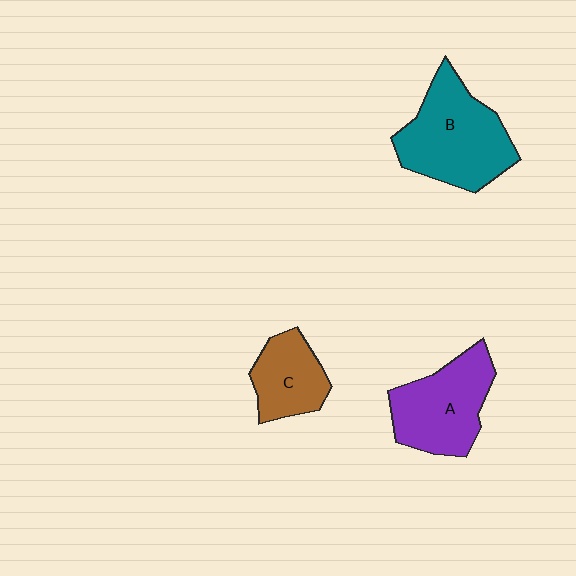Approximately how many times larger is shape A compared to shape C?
Approximately 1.5 times.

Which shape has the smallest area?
Shape C (brown).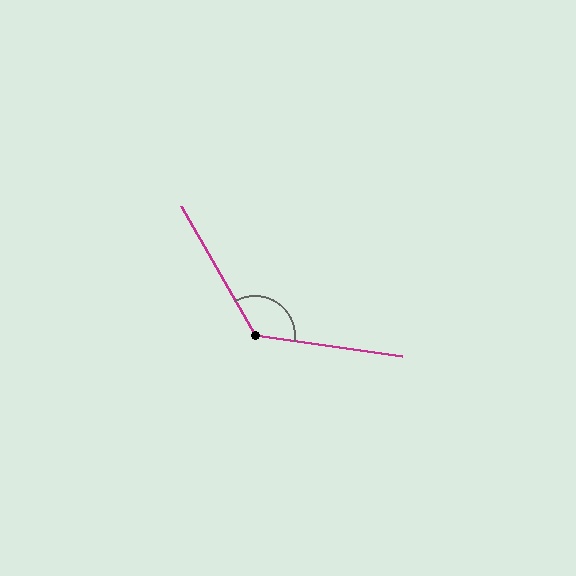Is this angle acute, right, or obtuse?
It is obtuse.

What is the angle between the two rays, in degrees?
Approximately 128 degrees.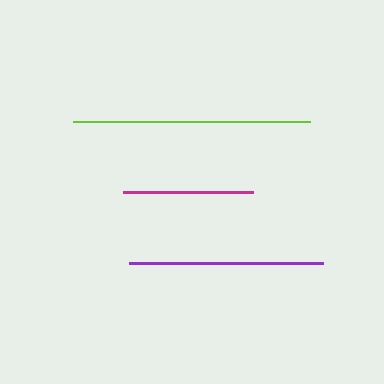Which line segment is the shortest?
The magenta line is the shortest at approximately 130 pixels.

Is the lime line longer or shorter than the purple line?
The lime line is longer than the purple line.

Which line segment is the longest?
The lime line is the longest at approximately 237 pixels.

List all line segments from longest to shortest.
From longest to shortest: lime, purple, magenta.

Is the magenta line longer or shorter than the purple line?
The purple line is longer than the magenta line.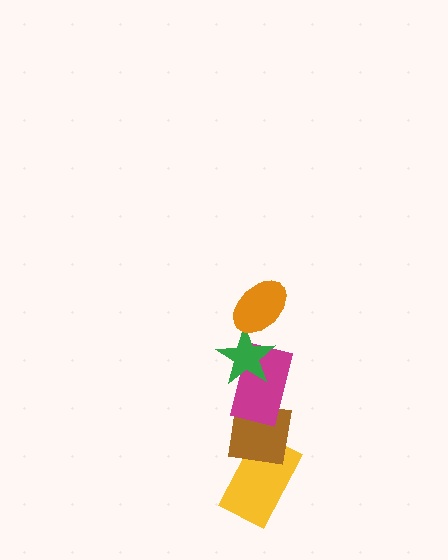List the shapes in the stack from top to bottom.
From top to bottom: the orange ellipse, the green star, the magenta rectangle, the brown square, the yellow rectangle.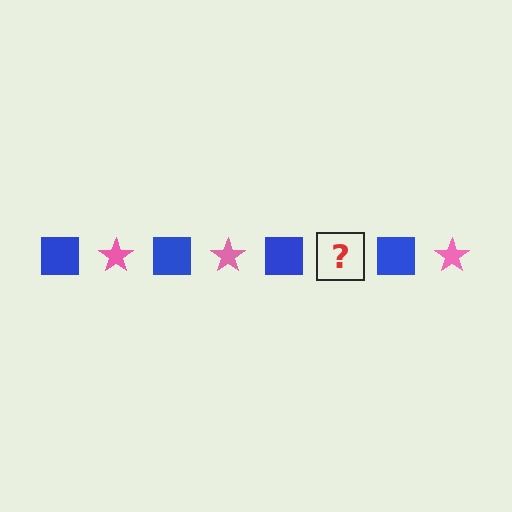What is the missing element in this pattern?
The missing element is a pink star.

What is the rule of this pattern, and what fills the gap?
The rule is that the pattern alternates between blue square and pink star. The gap should be filled with a pink star.